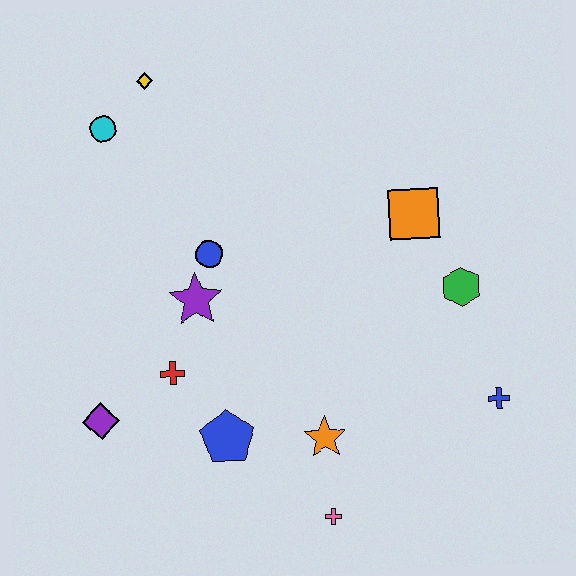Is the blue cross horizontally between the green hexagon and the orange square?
No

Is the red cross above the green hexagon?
No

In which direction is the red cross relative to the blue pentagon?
The red cross is above the blue pentagon.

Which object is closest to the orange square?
The green hexagon is closest to the orange square.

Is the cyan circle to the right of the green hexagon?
No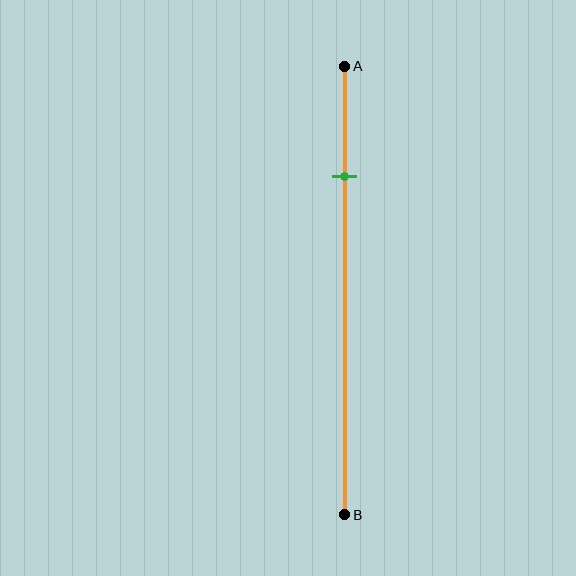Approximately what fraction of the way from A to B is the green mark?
The green mark is approximately 25% of the way from A to B.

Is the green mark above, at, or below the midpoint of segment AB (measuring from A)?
The green mark is above the midpoint of segment AB.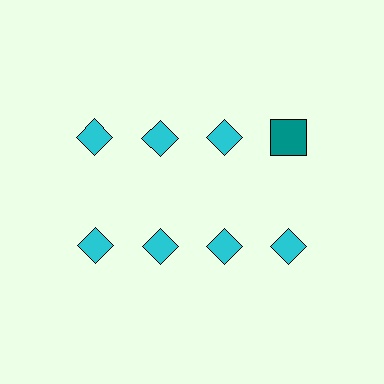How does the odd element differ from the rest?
It differs in both color (teal instead of cyan) and shape (square instead of diamond).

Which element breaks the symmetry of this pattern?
The teal square in the top row, second from right column breaks the symmetry. All other shapes are cyan diamonds.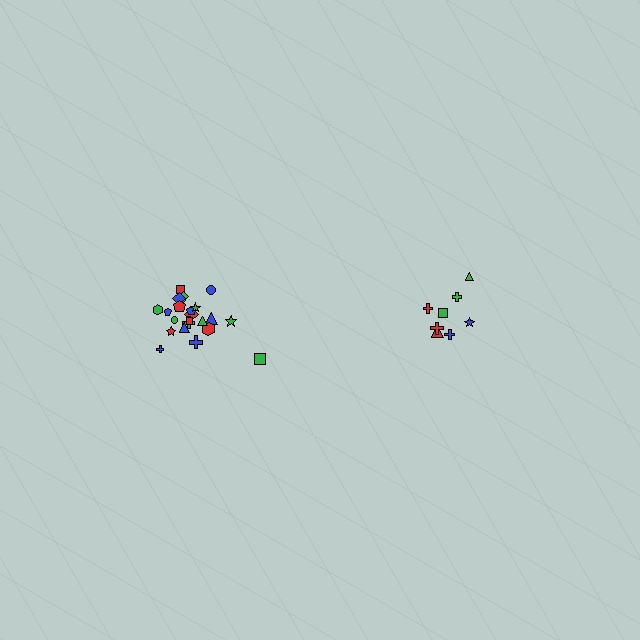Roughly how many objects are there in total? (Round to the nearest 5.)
Roughly 30 objects in total.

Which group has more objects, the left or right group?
The left group.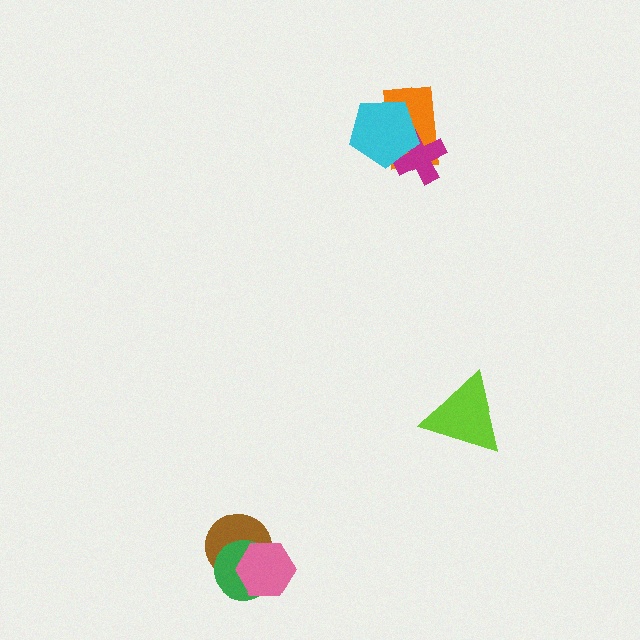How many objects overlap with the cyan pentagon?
2 objects overlap with the cyan pentagon.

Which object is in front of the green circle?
The pink hexagon is in front of the green circle.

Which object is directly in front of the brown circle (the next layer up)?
The green circle is directly in front of the brown circle.